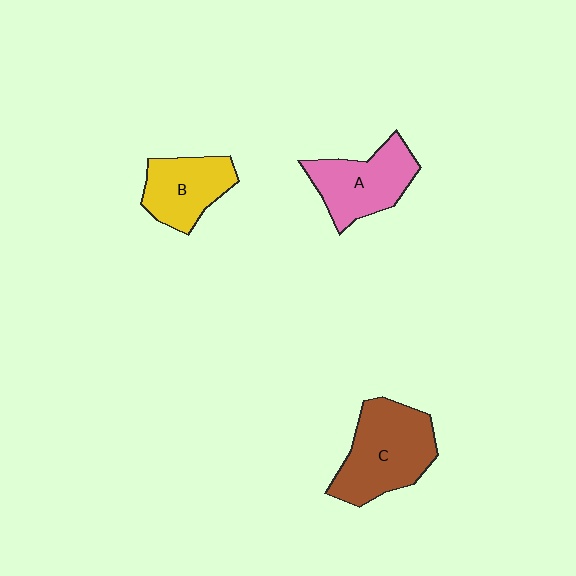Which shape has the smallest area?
Shape B (yellow).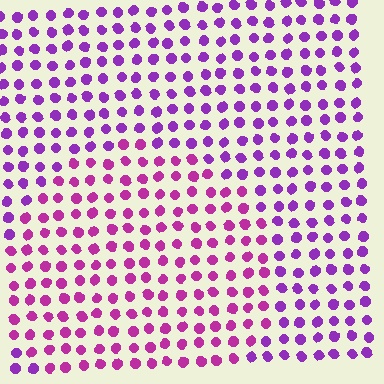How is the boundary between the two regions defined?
The boundary is defined purely by a slight shift in hue (about 30 degrees). Spacing, size, and orientation are identical on both sides.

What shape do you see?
I see a circle.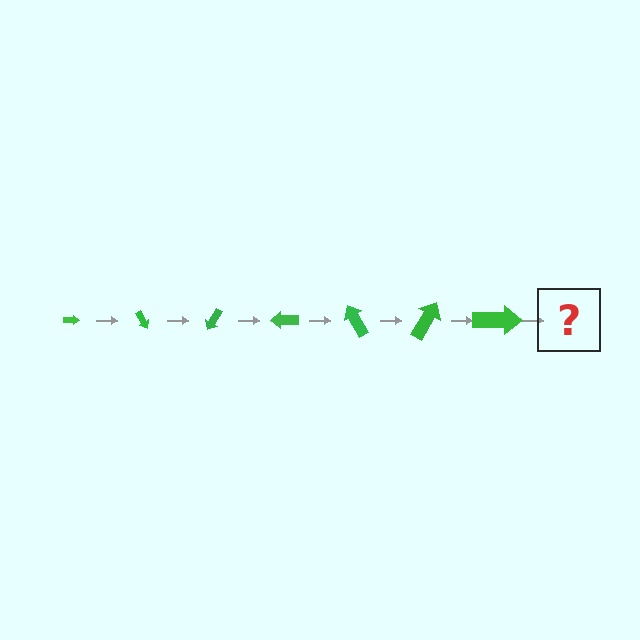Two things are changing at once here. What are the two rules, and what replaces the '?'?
The two rules are that the arrow grows larger each step and it rotates 60 degrees each step. The '?' should be an arrow, larger than the previous one and rotated 420 degrees from the start.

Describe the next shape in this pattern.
It should be an arrow, larger than the previous one and rotated 420 degrees from the start.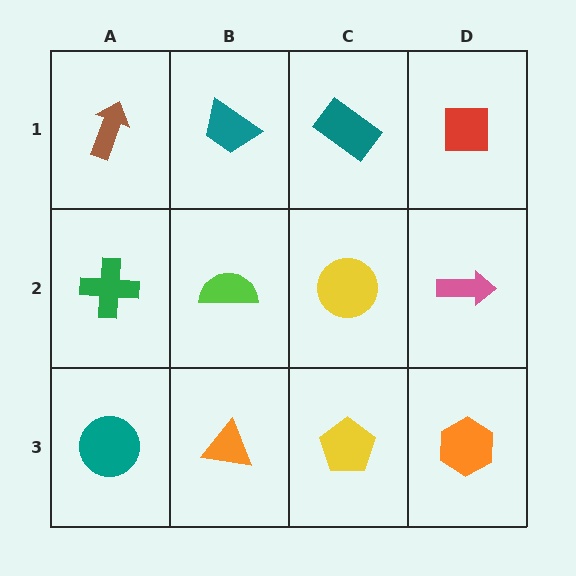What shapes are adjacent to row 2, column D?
A red square (row 1, column D), an orange hexagon (row 3, column D), a yellow circle (row 2, column C).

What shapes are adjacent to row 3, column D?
A pink arrow (row 2, column D), a yellow pentagon (row 3, column C).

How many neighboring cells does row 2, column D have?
3.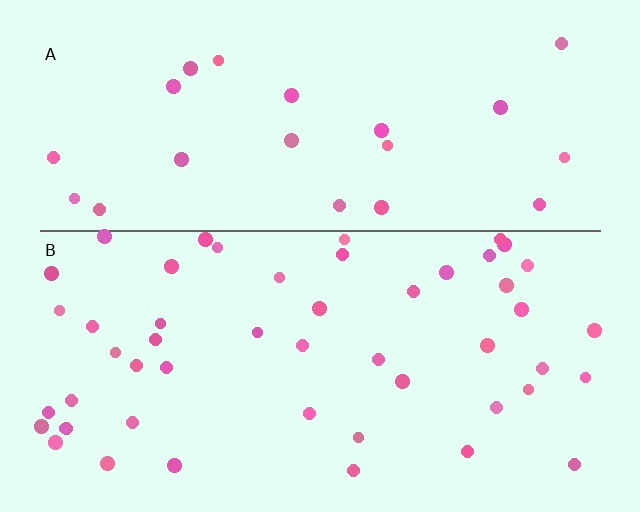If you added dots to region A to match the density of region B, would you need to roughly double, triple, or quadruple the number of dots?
Approximately double.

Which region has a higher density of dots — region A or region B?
B (the bottom).